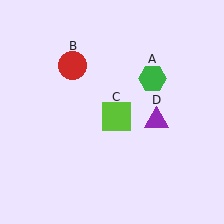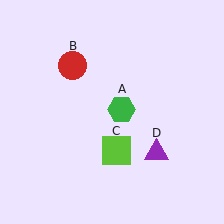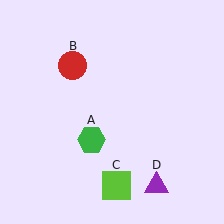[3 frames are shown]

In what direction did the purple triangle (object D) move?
The purple triangle (object D) moved down.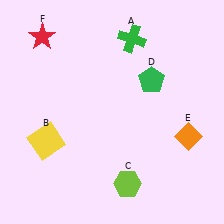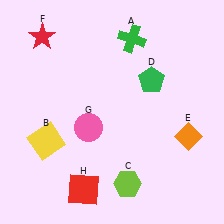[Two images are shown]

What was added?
A pink circle (G), a red square (H) were added in Image 2.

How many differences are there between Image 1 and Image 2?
There are 2 differences between the two images.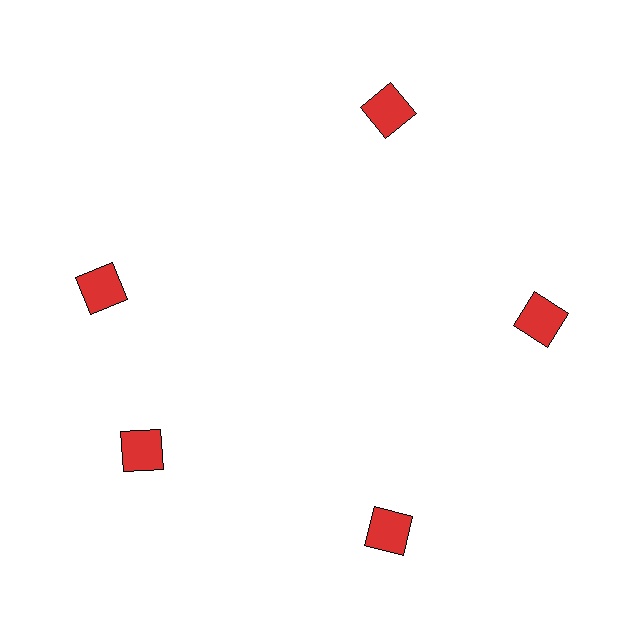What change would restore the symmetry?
The symmetry would be restored by rotating it back into even spacing with its neighbors so that all 5 squares sit at equal angles and equal distance from the center.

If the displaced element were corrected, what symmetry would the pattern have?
It would have 5-fold rotational symmetry — the pattern would map onto itself every 72 degrees.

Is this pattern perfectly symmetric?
No. The 5 red squares are arranged in a ring, but one element near the 10 o'clock position is rotated out of alignment along the ring, breaking the 5-fold rotational symmetry.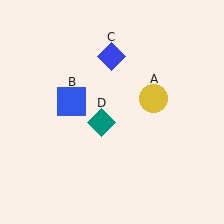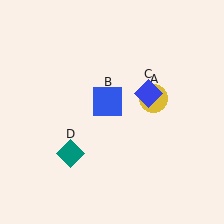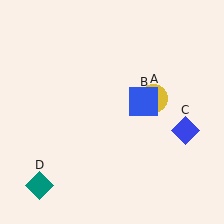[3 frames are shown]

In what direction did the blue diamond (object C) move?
The blue diamond (object C) moved down and to the right.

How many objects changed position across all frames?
3 objects changed position: blue square (object B), blue diamond (object C), teal diamond (object D).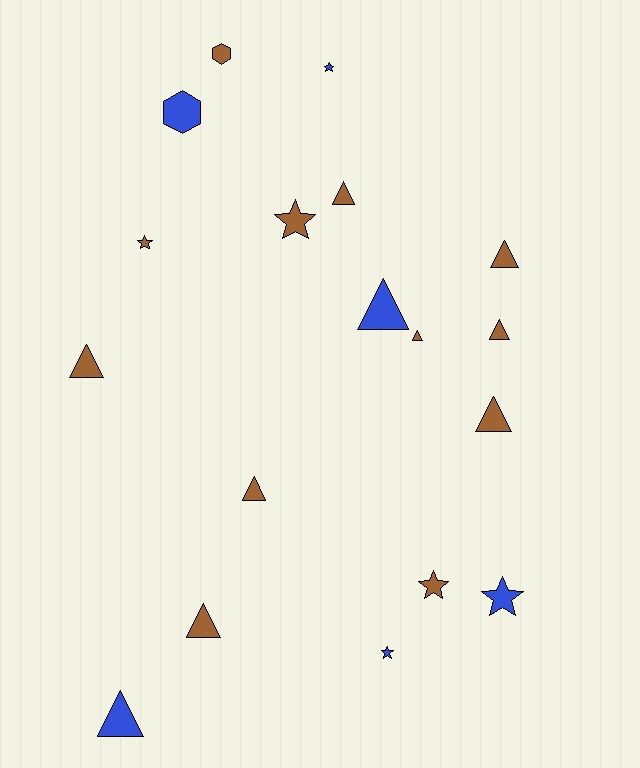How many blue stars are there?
There are 3 blue stars.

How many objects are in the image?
There are 18 objects.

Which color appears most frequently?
Brown, with 12 objects.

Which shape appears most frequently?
Triangle, with 10 objects.